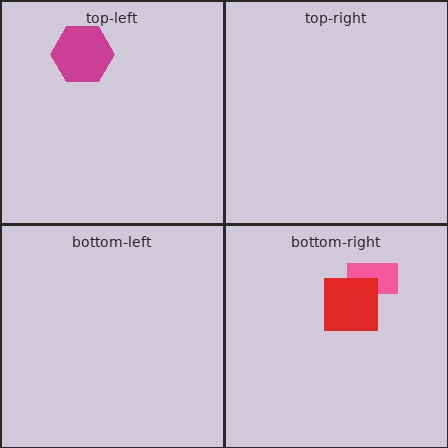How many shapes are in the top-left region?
1.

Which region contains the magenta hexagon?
The top-left region.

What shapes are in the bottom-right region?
The pink rectangle, the red square.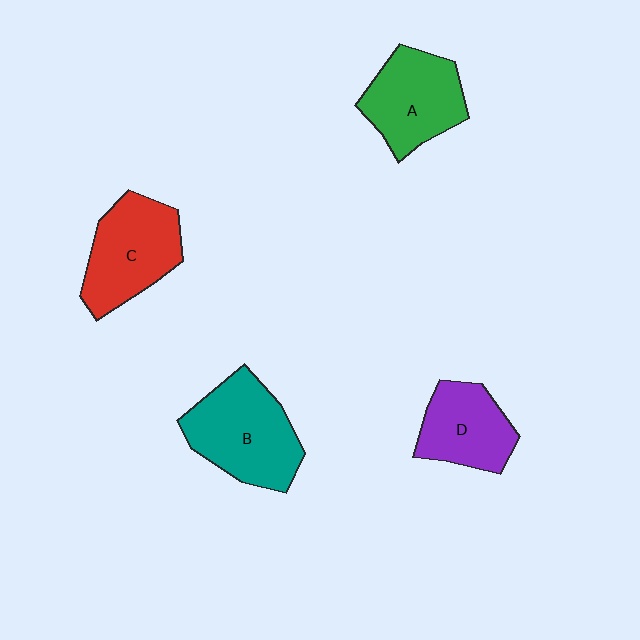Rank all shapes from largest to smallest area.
From largest to smallest: B (teal), C (red), A (green), D (purple).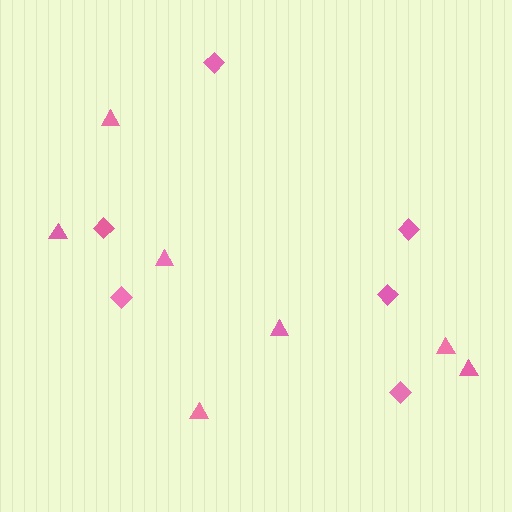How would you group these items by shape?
There are 2 groups: one group of triangles (7) and one group of diamonds (6).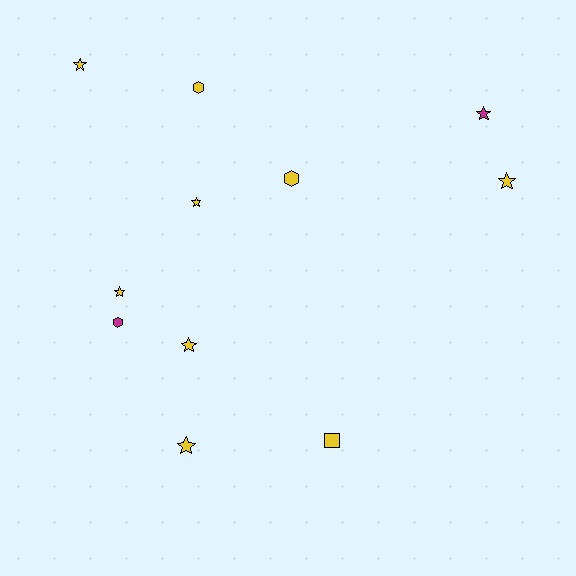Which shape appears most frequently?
Star, with 7 objects.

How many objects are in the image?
There are 11 objects.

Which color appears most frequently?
Yellow, with 9 objects.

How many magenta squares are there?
There are no magenta squares.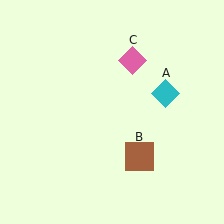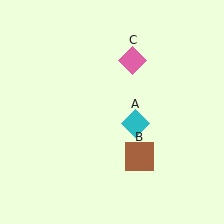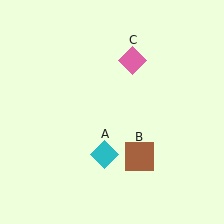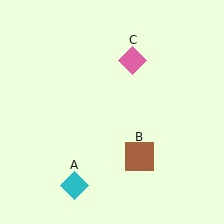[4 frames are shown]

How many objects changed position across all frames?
1 object changed position: cyan diamond (object A).